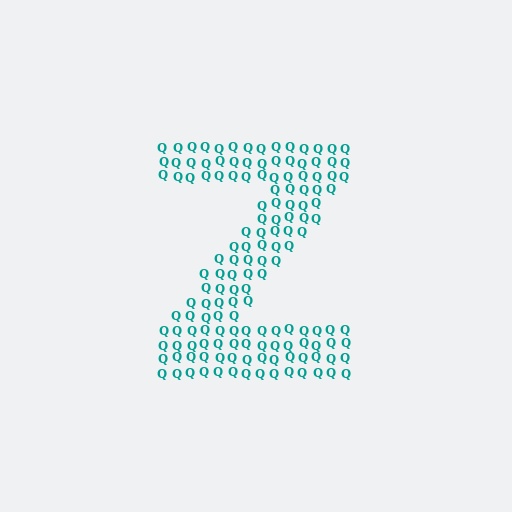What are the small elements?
The small elements are letter Q's.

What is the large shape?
The large shape is the letter Z.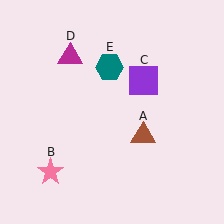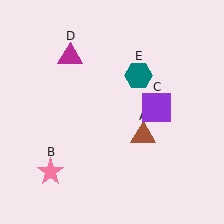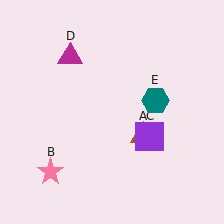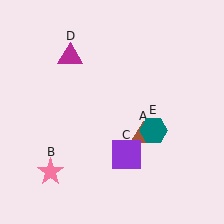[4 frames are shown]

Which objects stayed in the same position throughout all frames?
Brown triangle (object A) and pink star (object B) and magenta triangle (object D) remained stationary.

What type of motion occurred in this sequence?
The purple square (object C), teal hexagon (object E) rotated clockwise around the center of the scene.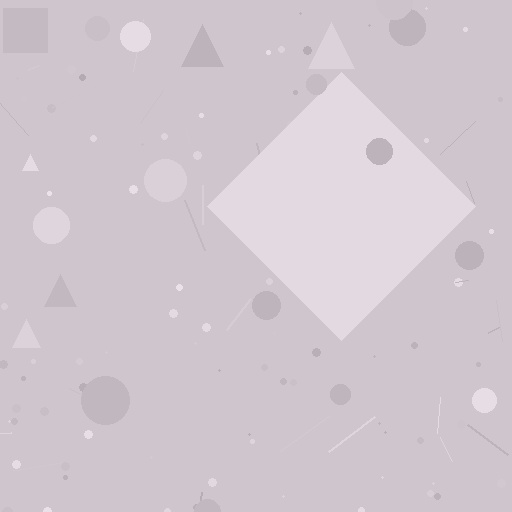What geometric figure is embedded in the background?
A diamond is embedded in the background.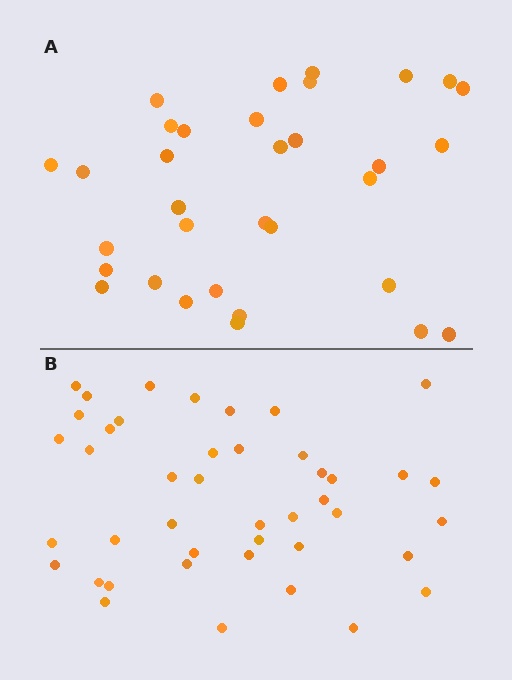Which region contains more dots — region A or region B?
Region B (the bottom region) has more dots.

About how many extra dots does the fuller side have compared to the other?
Region B has roughly 10 or so more dots than region A.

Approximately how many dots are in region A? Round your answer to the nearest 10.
About 30 dots. (The exact count is 33, which rounds to 30.)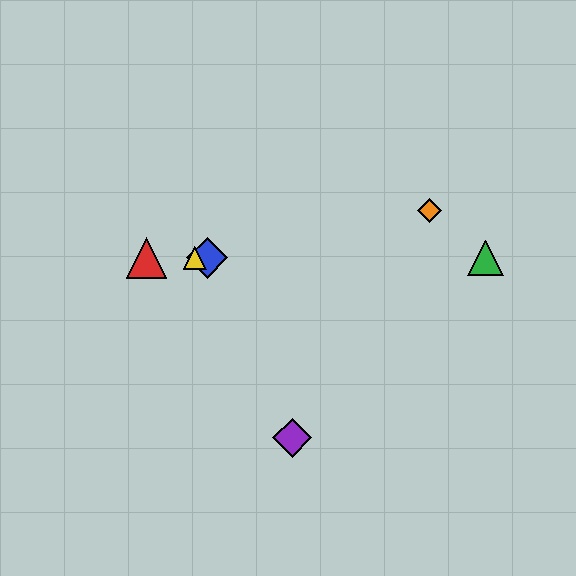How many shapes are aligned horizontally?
4 shapes (the red triangle, the blue diamond, the green triangle, the yellow triangle) are aligned horizontally.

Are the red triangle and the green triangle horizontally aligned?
Yes, both are at y≈258.